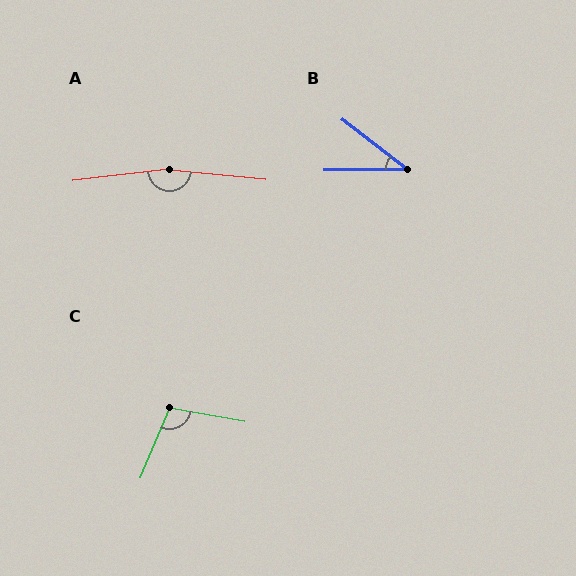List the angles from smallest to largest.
B (38°), C (103°), A (167°).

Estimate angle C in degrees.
Approximately 103 degrees.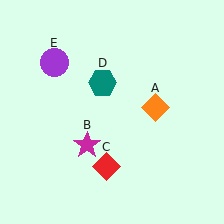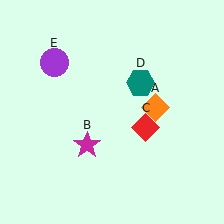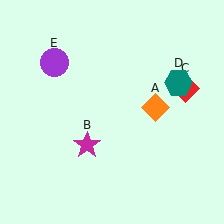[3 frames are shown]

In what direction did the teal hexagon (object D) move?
The teal hexagon (object D) moved right.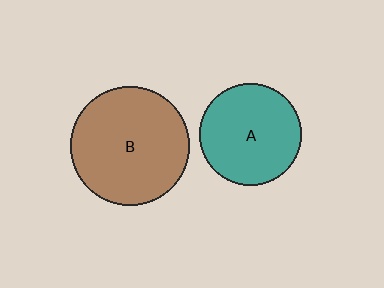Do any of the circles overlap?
No, none of the circles overlap.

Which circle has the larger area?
Circle B (brown).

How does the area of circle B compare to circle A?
Approximately 1.4 times.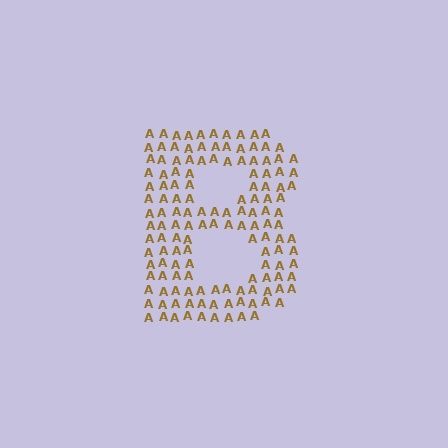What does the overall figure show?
The overall figure shows the letter B.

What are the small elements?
The small elements are letter A's.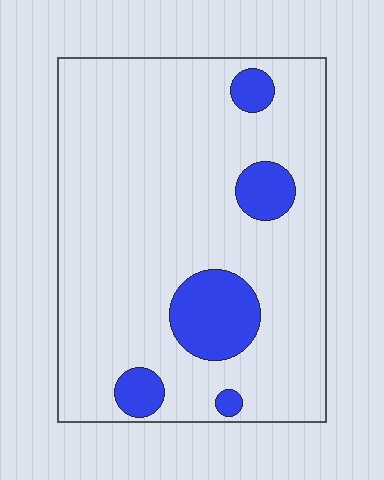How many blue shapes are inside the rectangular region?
5.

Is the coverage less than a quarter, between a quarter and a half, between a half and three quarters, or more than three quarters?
Less than a quarter.